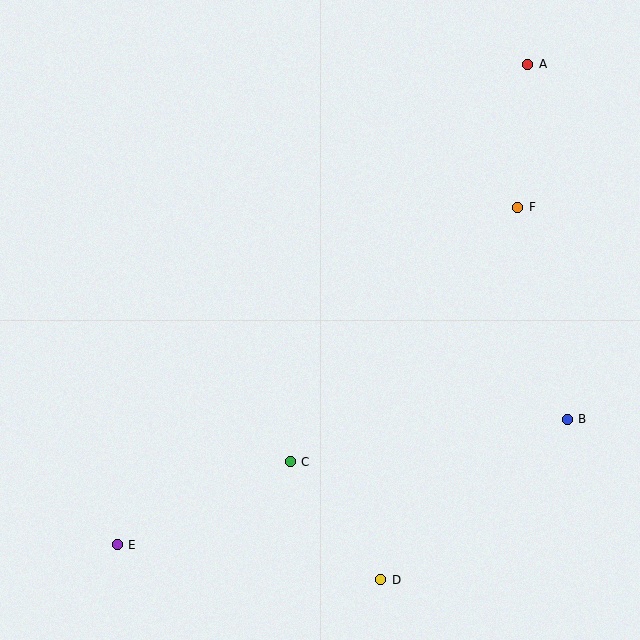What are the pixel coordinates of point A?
Point A is at (528, 64).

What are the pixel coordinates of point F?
Point F is at (518, 207).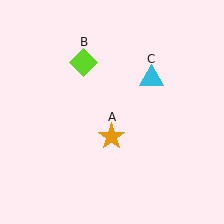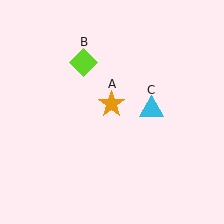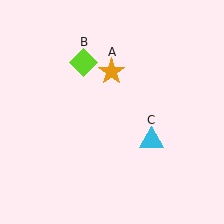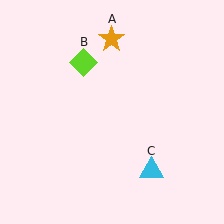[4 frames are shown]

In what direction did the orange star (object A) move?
The orange star (object A) moved up.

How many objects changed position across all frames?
2 objects changed position: orange star (object A), cyan triangle (object C).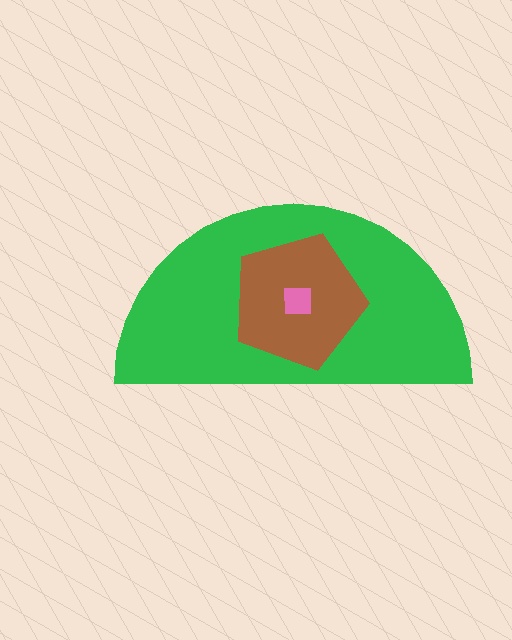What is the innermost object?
The pink square.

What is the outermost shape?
The green semicircle.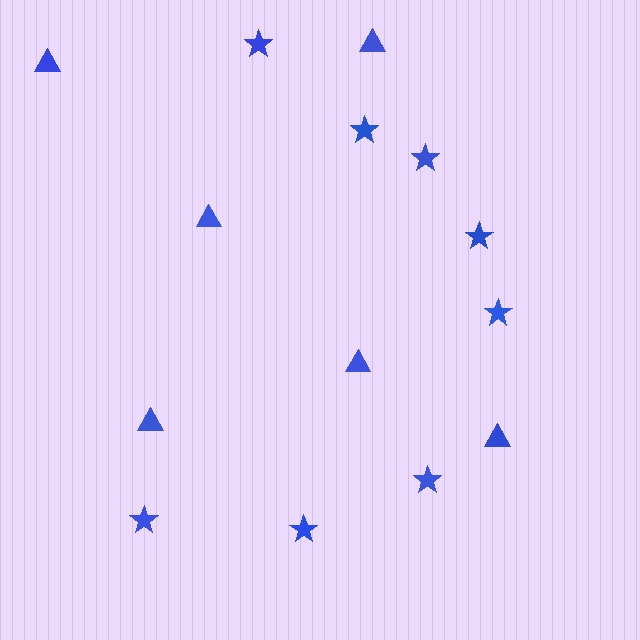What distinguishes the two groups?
There are 2 groups: one group of triangles (6) and one group of stars (8).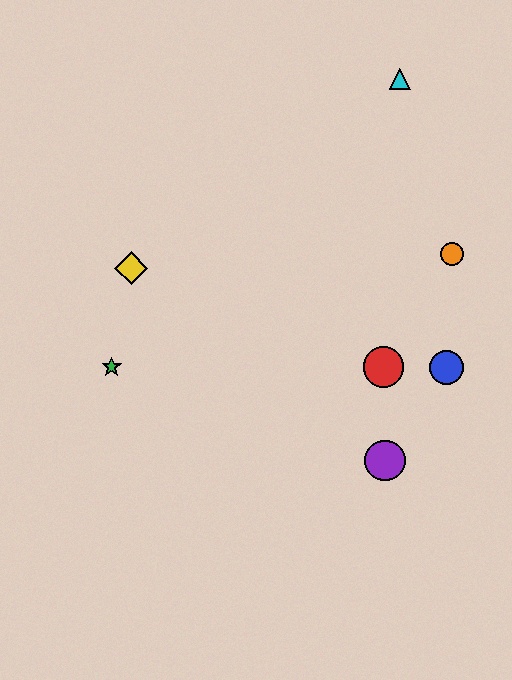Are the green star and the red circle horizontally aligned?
Yes, both are at y≈367.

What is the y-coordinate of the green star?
The green star is at y≈367.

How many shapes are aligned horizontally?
3 shapes (the red circle, the blue circle, the green star) are aligned horizontally.